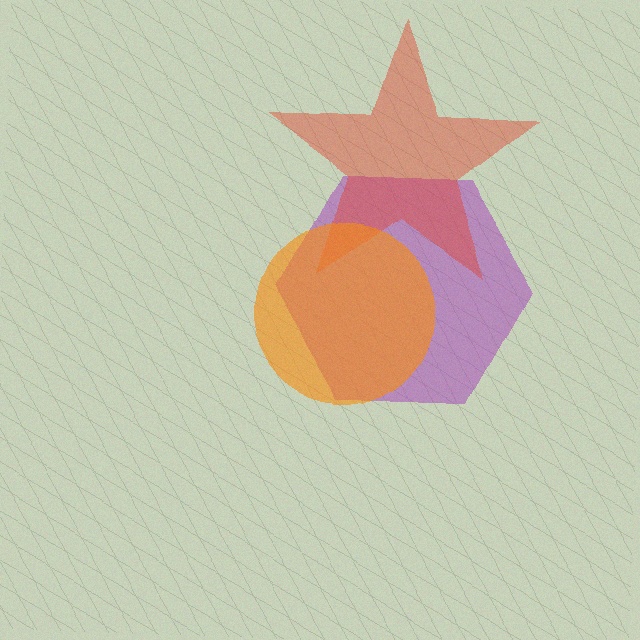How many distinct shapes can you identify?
There are 3 distinct shapes: a purple hexagon, a red star, an orange circle.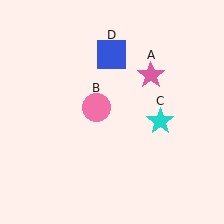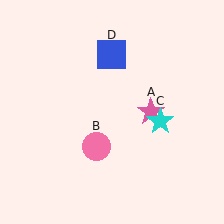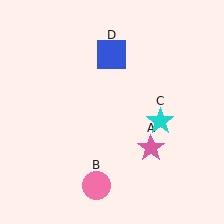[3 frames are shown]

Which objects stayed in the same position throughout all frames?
Cyan star (object C) and blue square (object D) remained stationary.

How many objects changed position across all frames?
2 objects changed position: pink star (object A), pink circle (object B).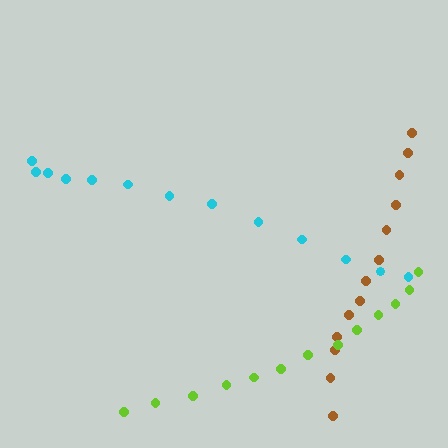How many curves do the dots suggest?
There are 3 distinct paths.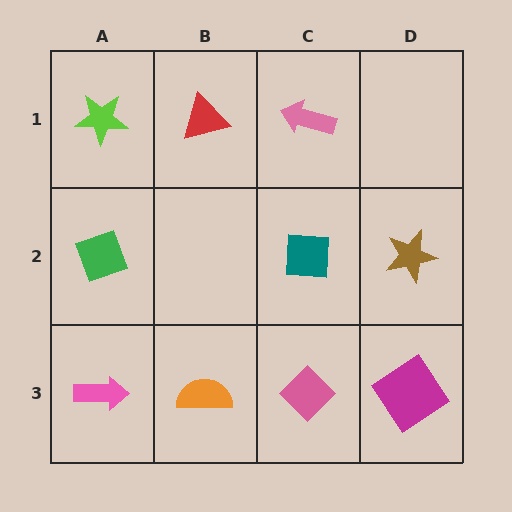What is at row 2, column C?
A teal square.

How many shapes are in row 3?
4 shapes.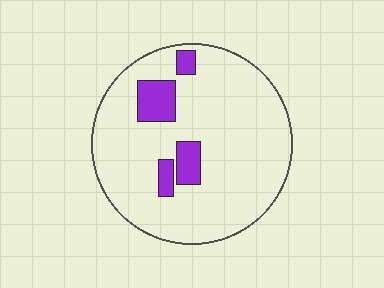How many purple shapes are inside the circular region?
4.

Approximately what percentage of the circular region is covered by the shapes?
Approximately 10%.